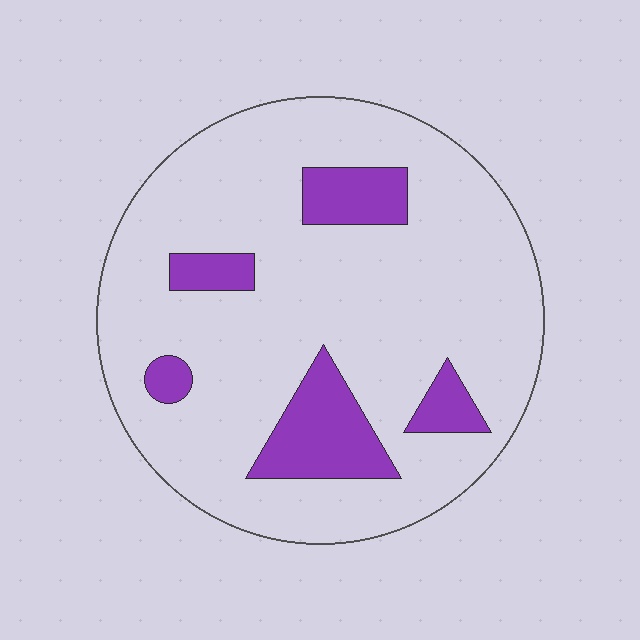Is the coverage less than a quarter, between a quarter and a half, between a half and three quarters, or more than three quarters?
Less than a quarter.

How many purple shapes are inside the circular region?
5.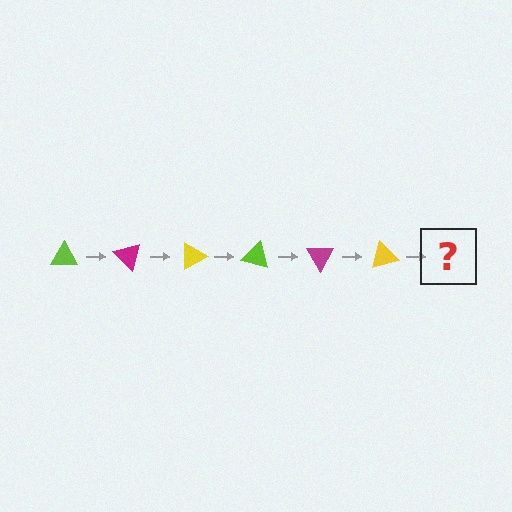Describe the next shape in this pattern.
It should be a lime triangle, rotated 270 degrees from the start.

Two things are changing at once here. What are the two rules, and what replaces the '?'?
The two rules are that it rotates 45 degrees each step and the color cycles through lime, magenta, and yellow. The '?' should be a lime triangle, rotated 270 degrees from the start.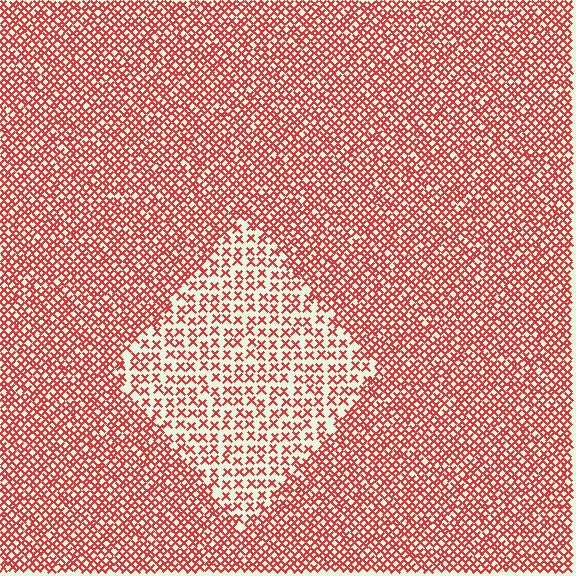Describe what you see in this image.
The image contains small red elements arranged at two different densities. A diamond-shaped region is visible where the elements are less densely packed than the surrounding area.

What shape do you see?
I see a diamond.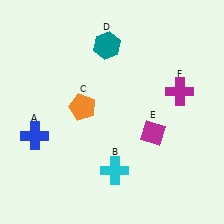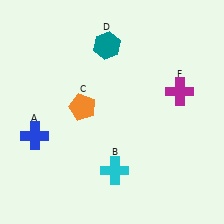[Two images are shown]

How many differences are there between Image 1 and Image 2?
There is 1 difference between the two images.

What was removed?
The magenta diamond (E) was removed in Image 2.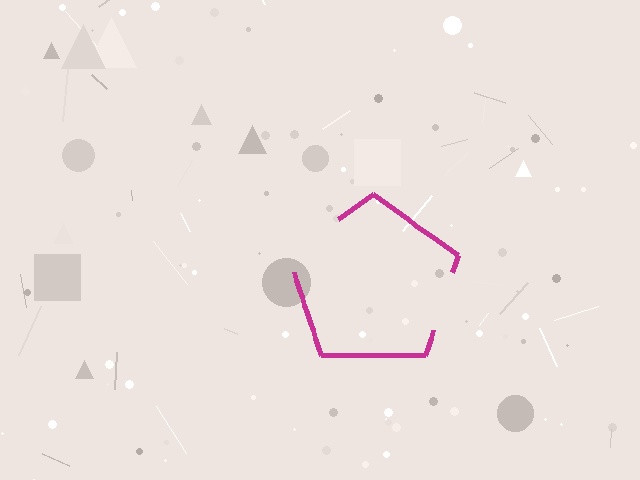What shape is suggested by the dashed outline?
The dashed outline suggests a pentagon.